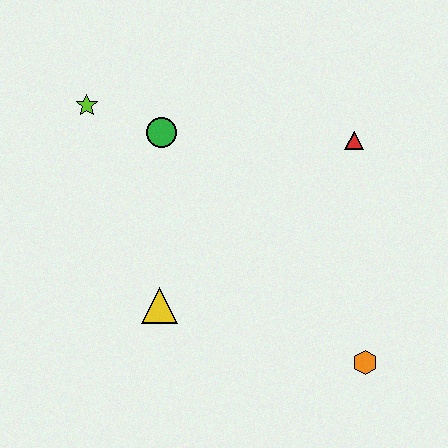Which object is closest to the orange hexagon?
The yellow triangle is closest to the orange hexagon.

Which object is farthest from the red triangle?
The lime star is farthest from the red triangle.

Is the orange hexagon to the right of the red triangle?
Yes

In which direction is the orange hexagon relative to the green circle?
The orange hexagon is below the green circle.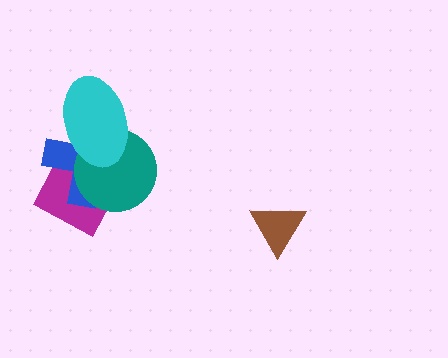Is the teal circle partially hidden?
Yes, it is partially covered by another shape.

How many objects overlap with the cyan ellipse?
3 objects overlap with the cyan ellipse.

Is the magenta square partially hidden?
Yes, it is partially covered by another shape.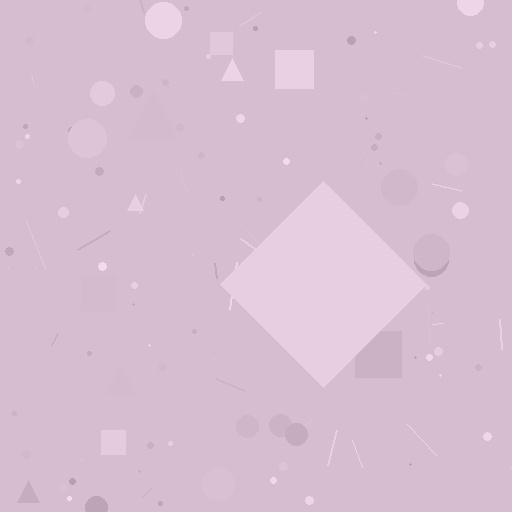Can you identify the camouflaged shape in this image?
The camouflaged shape is a diamond.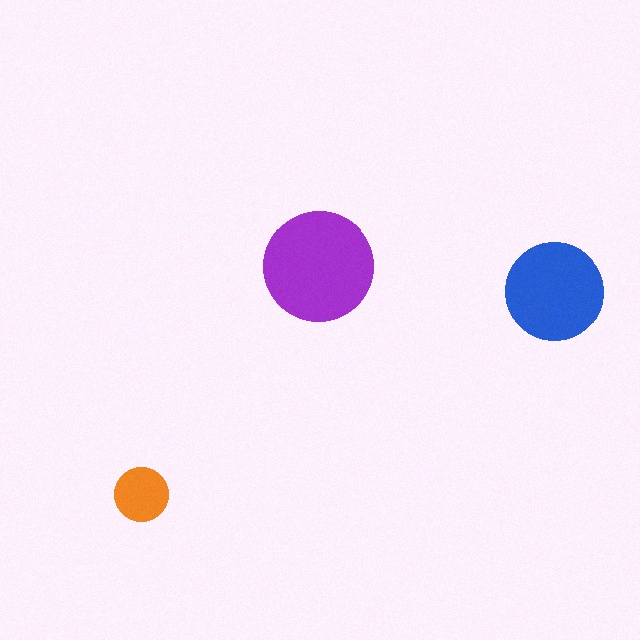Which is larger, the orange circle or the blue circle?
The blue one.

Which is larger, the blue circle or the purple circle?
The purple one.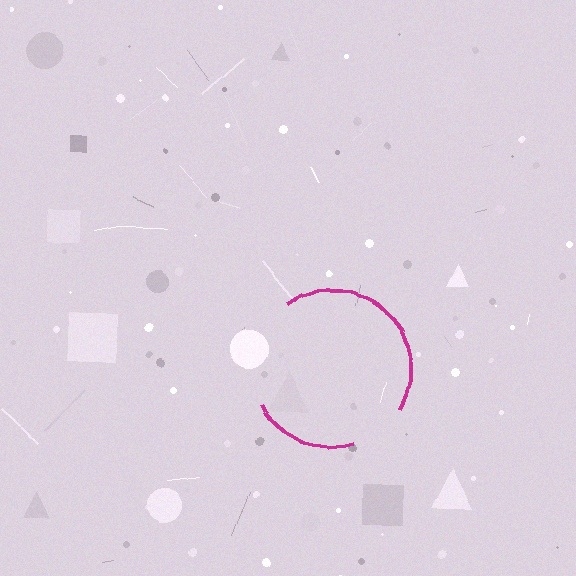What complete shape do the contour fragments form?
The contour fragments form a circle.